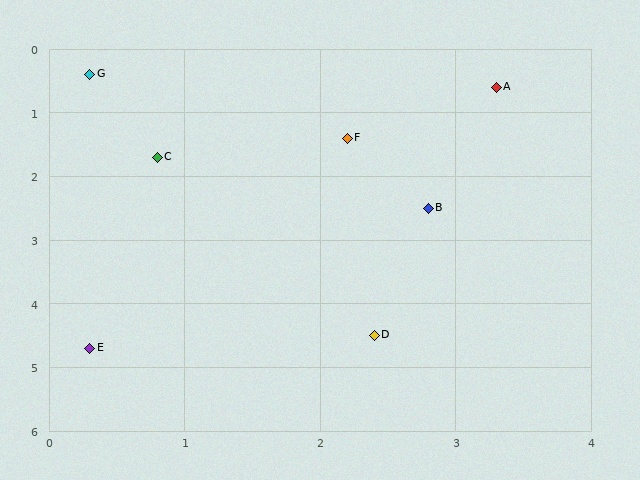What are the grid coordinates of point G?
Point G is at approximately (0.3, 0.4).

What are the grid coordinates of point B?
Point B is at approximately (2.8, 2.5).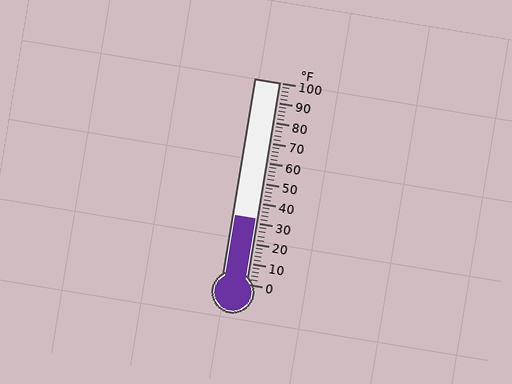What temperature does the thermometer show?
The thermometer shows approximately 32°F.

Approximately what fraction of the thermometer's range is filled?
The thermometer is filled to approximately 30% of its range.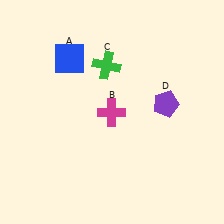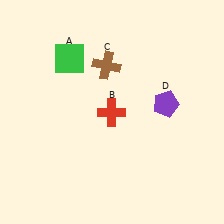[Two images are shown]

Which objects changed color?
A changed from blue to green. B changed from magenta to red. C changed from green to brown.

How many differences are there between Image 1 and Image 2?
There are 3 differences between the two images.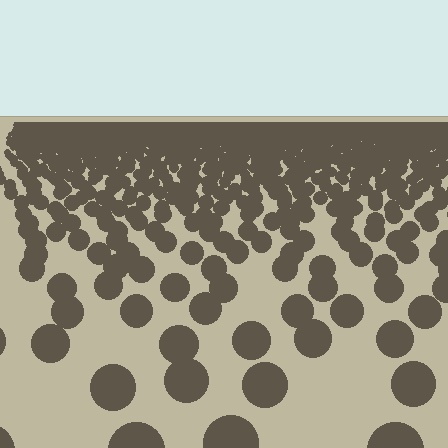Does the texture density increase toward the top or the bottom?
Density increases toward the top.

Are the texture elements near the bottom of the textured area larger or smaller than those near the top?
Larger. Near the bottom, elements are closer to the viewer and appear at a bigger on-screen size.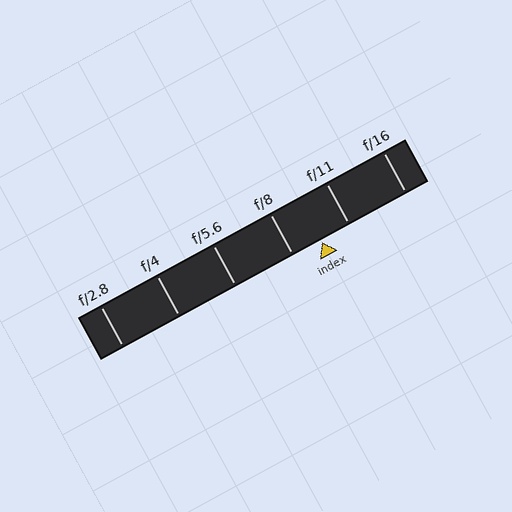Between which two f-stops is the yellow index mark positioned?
The index mark is between f/8 and f/11.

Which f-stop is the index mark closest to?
The index mark is closest to f/11.